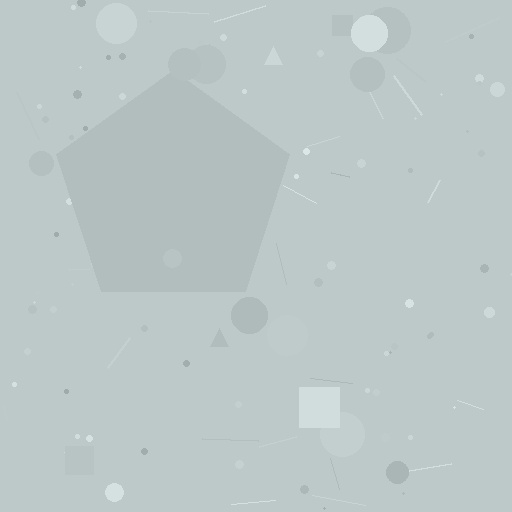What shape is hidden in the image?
A pentagon is hidden in the image.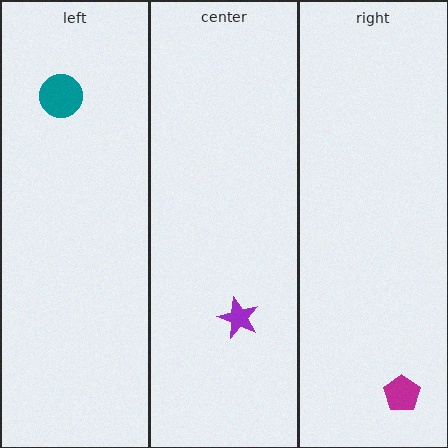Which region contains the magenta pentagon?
The right region.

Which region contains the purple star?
The center region.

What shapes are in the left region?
The teal circle.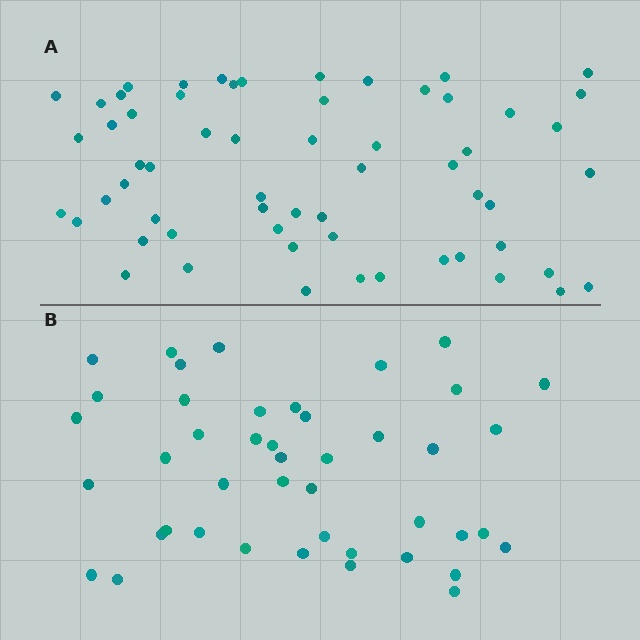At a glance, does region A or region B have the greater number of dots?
Region A (the top region) has more dots.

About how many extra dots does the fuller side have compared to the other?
Region A has approximately 15 more dots than region B.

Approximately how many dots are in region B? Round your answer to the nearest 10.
About 40 dots. (The exact count is 44, which rounds to 40.)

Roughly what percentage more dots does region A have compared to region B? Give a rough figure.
About 35% more.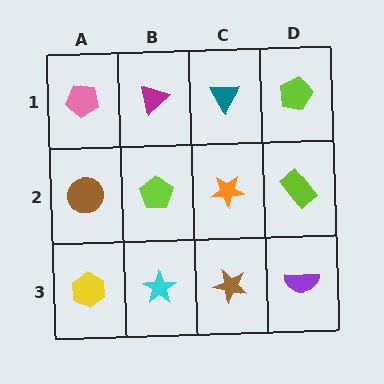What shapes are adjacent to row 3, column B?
A lime pentagon (row 2, column B), a yellow hexagon (row 3, column A), a brown star (row 3, column C).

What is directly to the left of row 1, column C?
A magenta triangle.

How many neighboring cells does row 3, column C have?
3.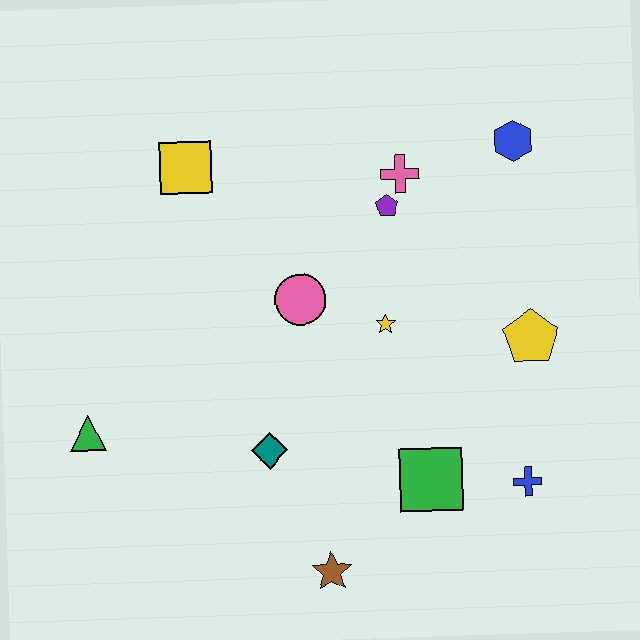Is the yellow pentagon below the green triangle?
No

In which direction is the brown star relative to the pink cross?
The brown star is below the pink cross.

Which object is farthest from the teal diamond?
The blue hexagon is farthest from the teal diamond.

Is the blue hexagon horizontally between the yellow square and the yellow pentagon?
Yes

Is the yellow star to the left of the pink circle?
No